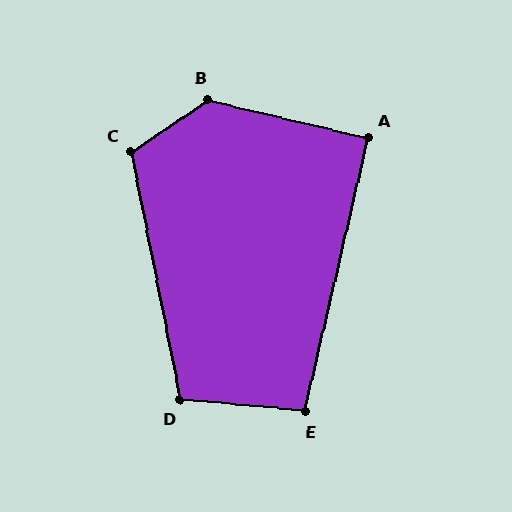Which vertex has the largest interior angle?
B, at approximately 133 degrees.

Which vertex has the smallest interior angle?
A, at approximately 90 degrees.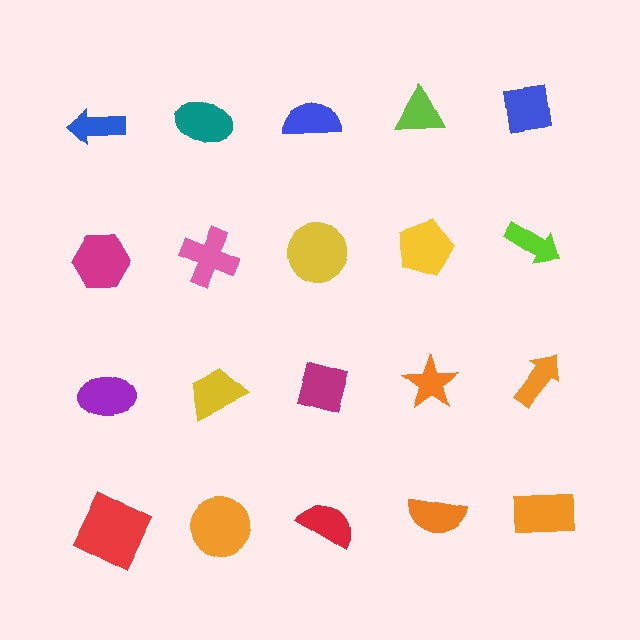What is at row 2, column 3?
A yellow circle.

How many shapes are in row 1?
5 shapes.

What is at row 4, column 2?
An orange circle.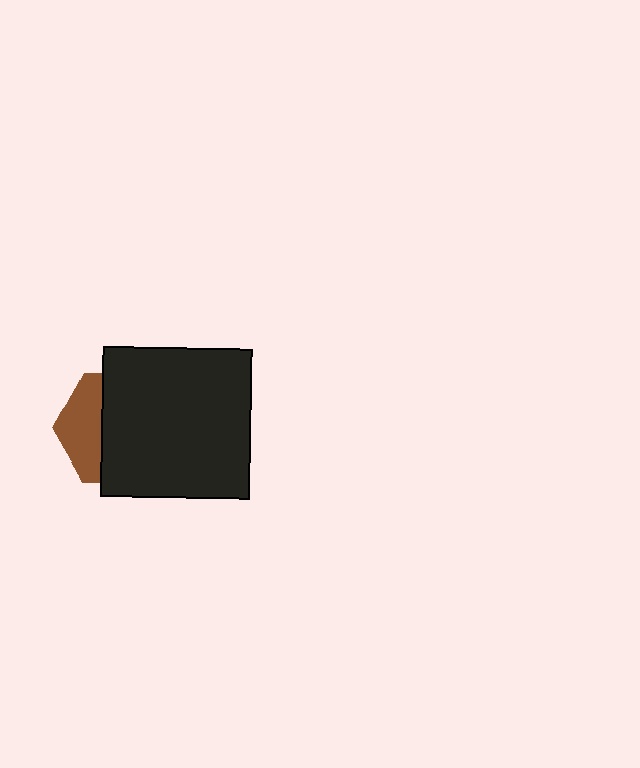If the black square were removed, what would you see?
You would see the complete brown hexagon.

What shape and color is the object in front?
The object in front is a black square.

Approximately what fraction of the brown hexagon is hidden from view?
Roughly 65% of the brown hexagon is hidden behind the black square.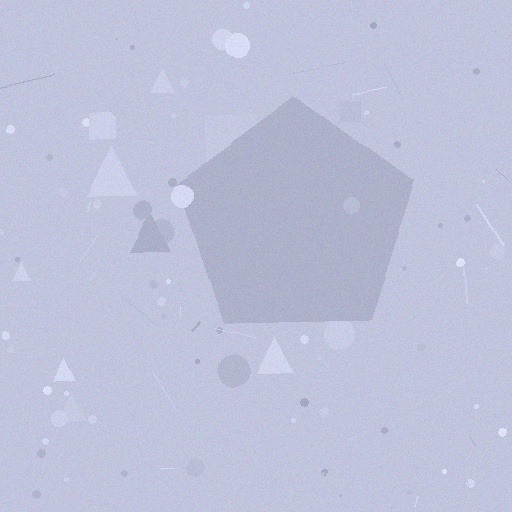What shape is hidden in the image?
A pentagon is hidden in the image.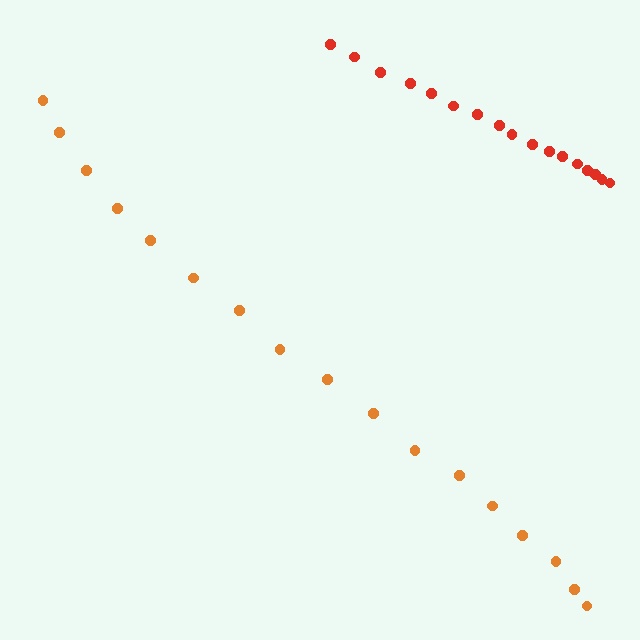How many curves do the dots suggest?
There are 2 distinct paths.